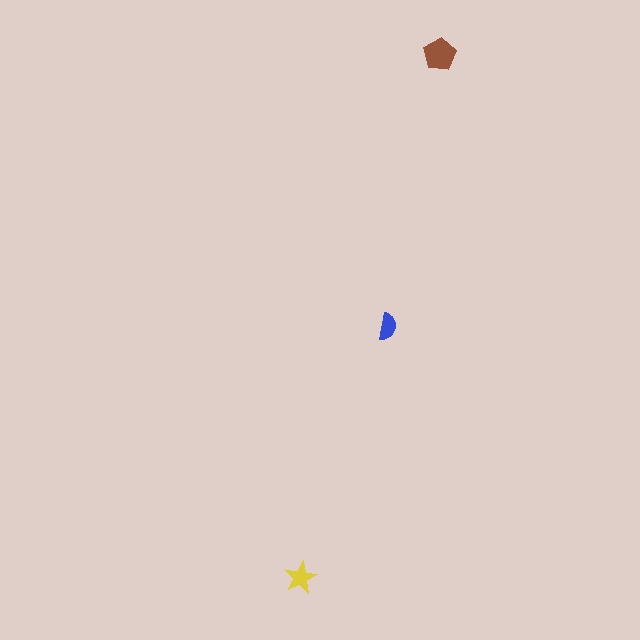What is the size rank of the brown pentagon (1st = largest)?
1st.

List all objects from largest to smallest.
The brown pentagon, the yellow star, the blue semicircle.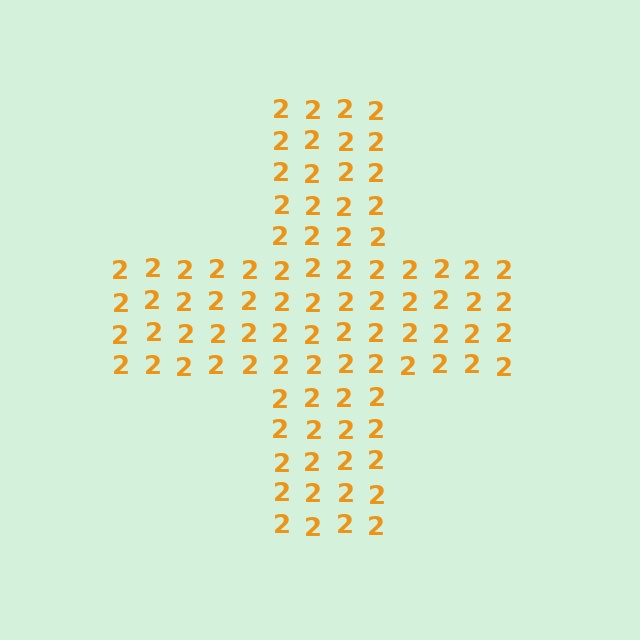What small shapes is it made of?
It is made of small digit 2's.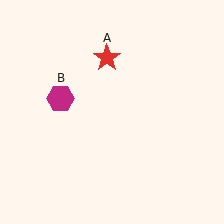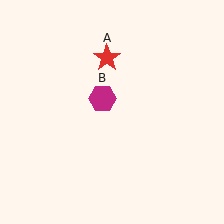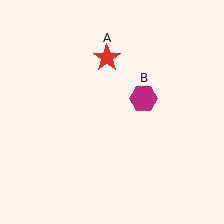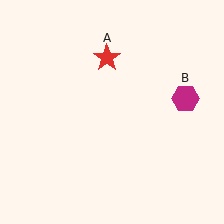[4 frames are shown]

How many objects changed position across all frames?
1 object changed position: magenta hexagon (object B).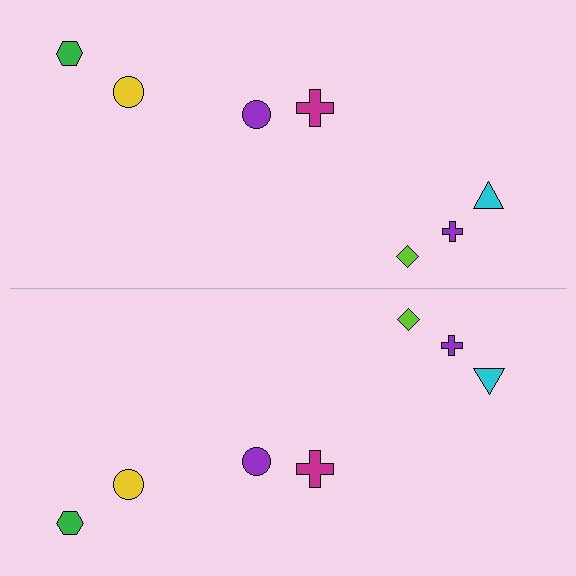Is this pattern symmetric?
Yes, this pattern has bilateral (reflection) symmetry.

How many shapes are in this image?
There are 14 shapes in this image.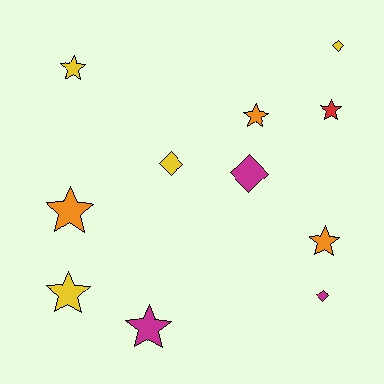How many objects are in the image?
There are 11 objects.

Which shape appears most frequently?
Star, with 7 objects.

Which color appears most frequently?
Yellow, with 4 objects.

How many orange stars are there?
There are 3 orange stars.